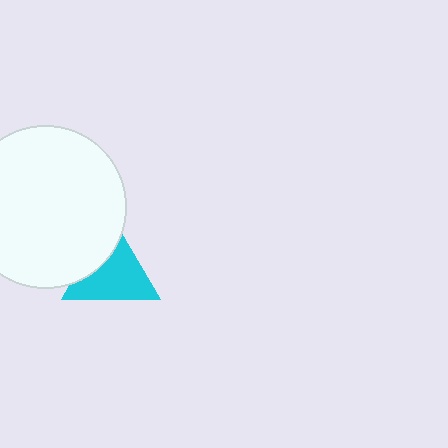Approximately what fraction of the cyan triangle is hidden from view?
Roughly 30% of the cyan triangle is hidden behind the white circle.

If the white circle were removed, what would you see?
You would see the complete cyan triangle.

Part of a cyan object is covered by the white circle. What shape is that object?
It is a triangle.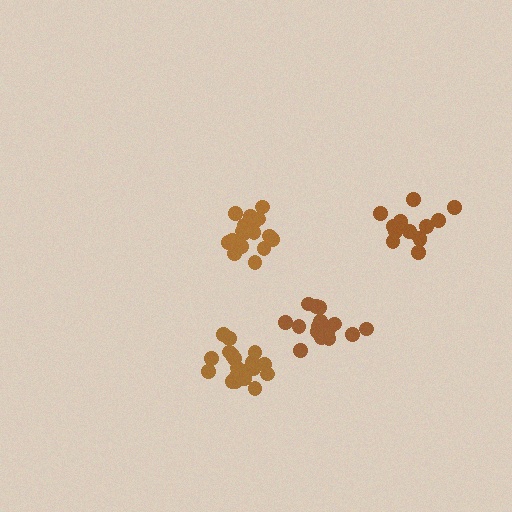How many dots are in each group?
Group 1: 14 dots, Group 2: 18 dots, Group 3: 20 dots, Group 4: 15 dots (67 total).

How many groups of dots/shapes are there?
There are 4 groups.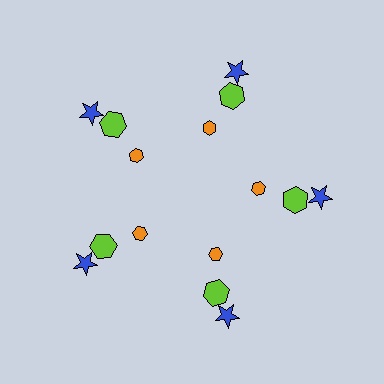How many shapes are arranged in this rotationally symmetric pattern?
There are 15 shapes, arranged in 5 groups of 3.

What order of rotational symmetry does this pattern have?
This pattern has 5-fold rotational symmetry.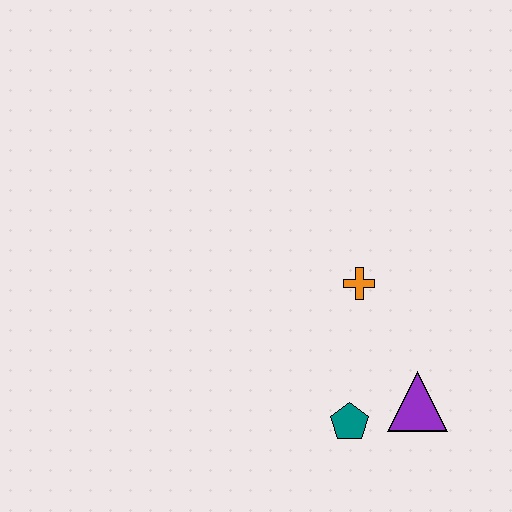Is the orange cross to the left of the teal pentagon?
No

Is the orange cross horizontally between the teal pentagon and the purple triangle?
Yes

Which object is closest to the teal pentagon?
The purple triangle is closest to the teal pentagon.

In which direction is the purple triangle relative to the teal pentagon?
The purple triangle is to the right of the teal pentagon.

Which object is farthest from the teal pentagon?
The orange cross is farthest from the teal pentagon.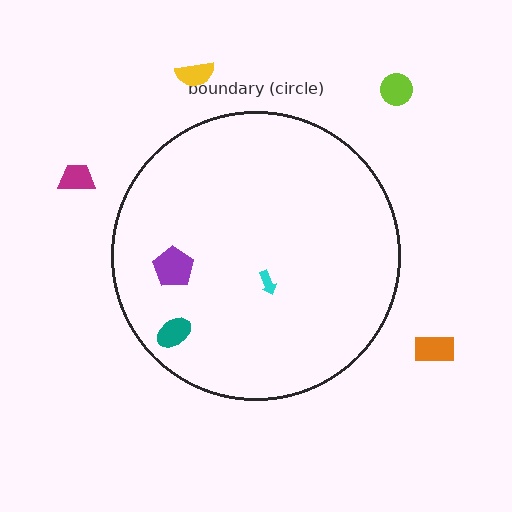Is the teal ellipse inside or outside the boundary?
Inside.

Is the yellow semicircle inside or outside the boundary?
Outside.